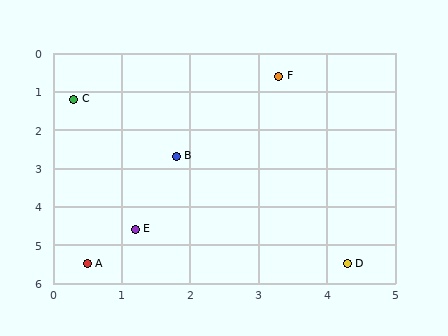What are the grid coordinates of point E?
Point E is at approximately (1.2, 4.6).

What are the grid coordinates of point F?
Point F is at approximately (3.3, 0.6).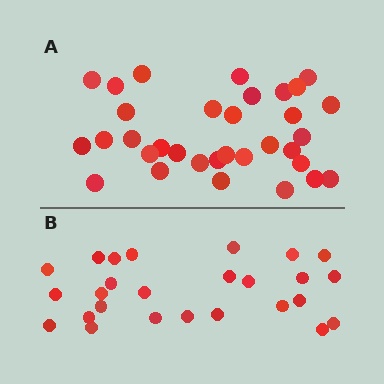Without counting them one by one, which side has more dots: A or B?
Region A (the top region) has more dots.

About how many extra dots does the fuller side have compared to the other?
Region A has roughly 8 or so more dots than region B.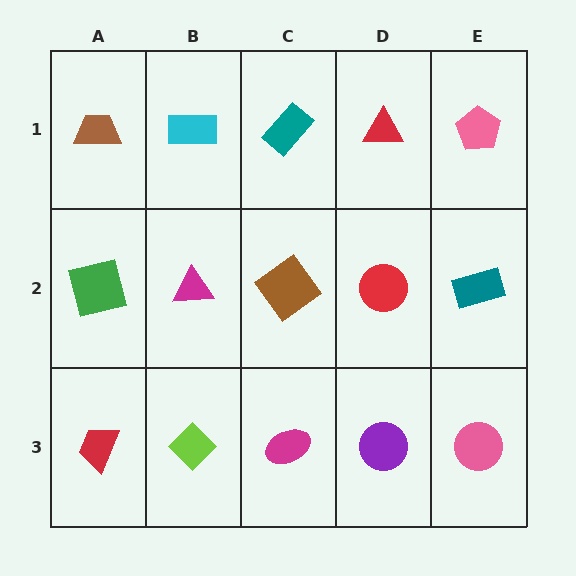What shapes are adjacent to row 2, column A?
A brown trapezoid (row 1, column A), a red trapezoid (row 3, column A), a magenta triangle (row 2, column B).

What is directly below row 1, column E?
A teal rectangle.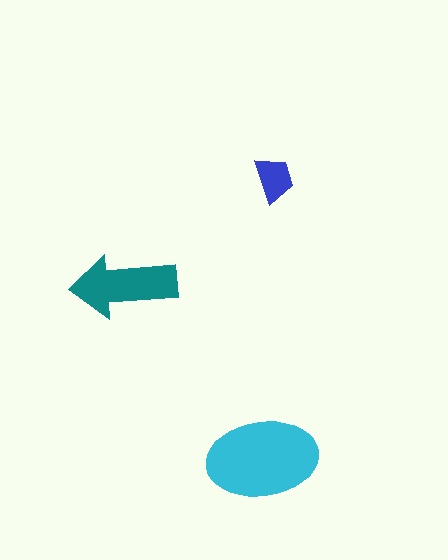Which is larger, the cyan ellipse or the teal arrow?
The cyan ellipse.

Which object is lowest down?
The cyan ellipse is bottommost.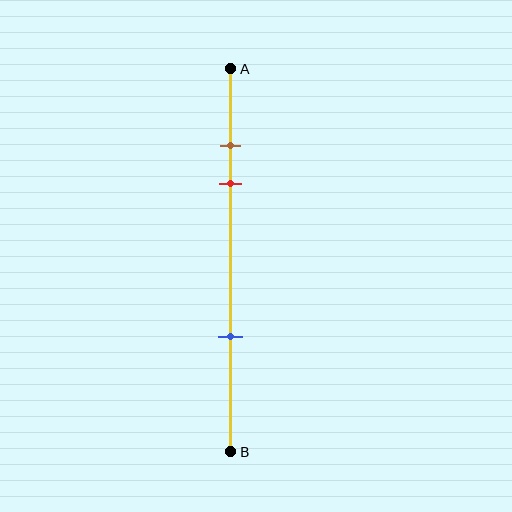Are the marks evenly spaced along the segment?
No, the marks are not evenly spaced.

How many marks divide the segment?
There are 3 marks dividing the segment.